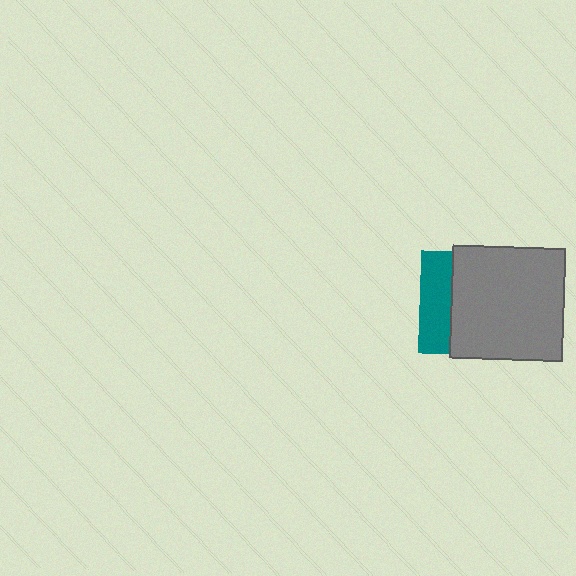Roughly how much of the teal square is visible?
A small part of it is visible (roughly 31%).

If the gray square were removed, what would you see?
You would see the complete teal square.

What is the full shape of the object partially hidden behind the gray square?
The partially hidden object is a teal square.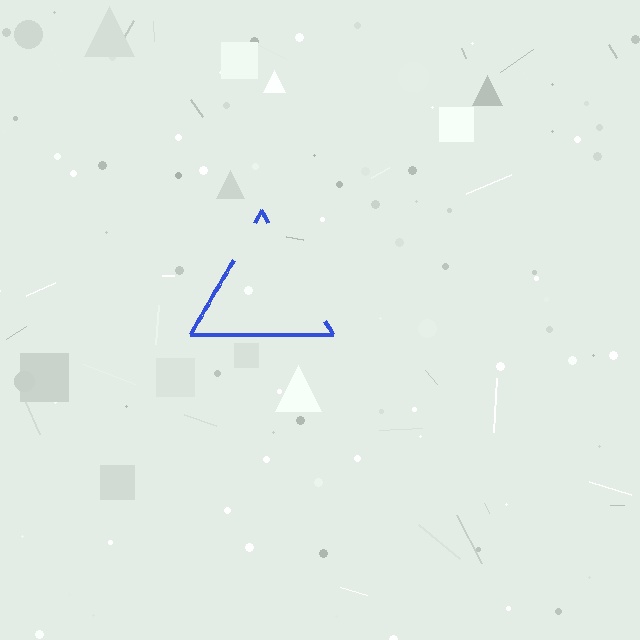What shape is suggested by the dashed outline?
The dashed outline suggests a triangle.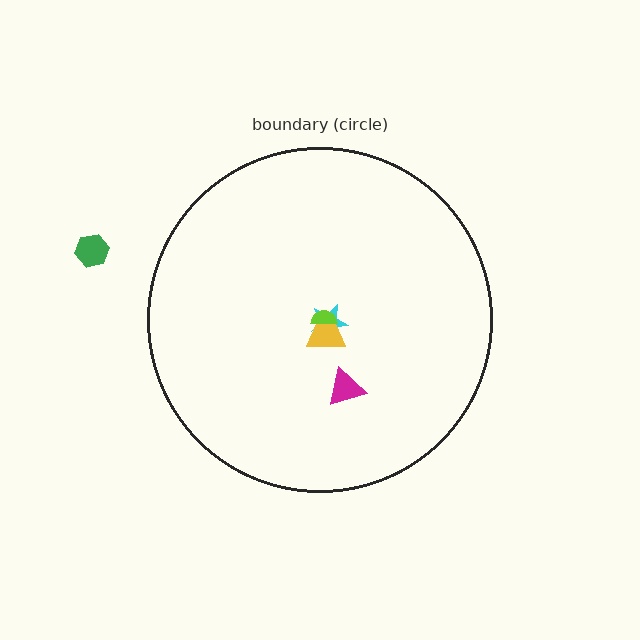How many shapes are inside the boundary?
4 inside, 1 outside.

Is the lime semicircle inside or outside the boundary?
Inside.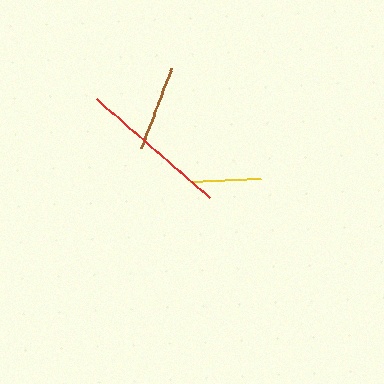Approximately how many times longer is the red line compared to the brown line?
The red line is approximately 1.8 times the length of the brown line.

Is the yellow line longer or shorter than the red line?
The red line is longer than the yellow line.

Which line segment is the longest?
The red line is the longest at approximately 151 pixels.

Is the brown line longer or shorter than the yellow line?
The brown line is longer than the yellow line.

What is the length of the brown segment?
The brown segment is approximately 86 pixels long.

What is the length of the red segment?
The red segment is approximately 151 pixels long.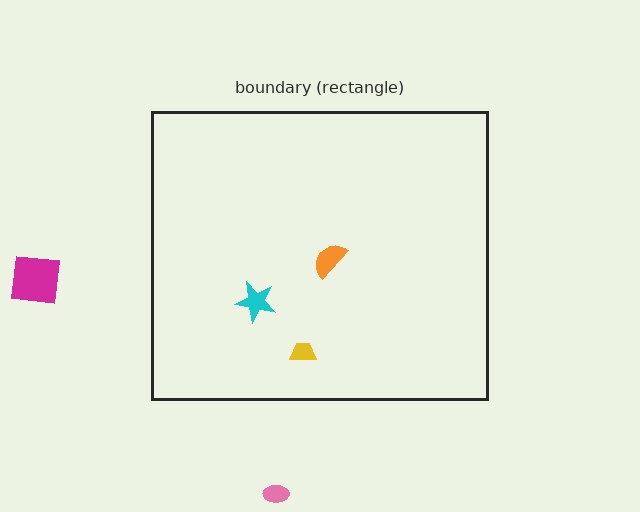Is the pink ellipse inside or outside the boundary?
Outside.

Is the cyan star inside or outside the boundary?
Inside.